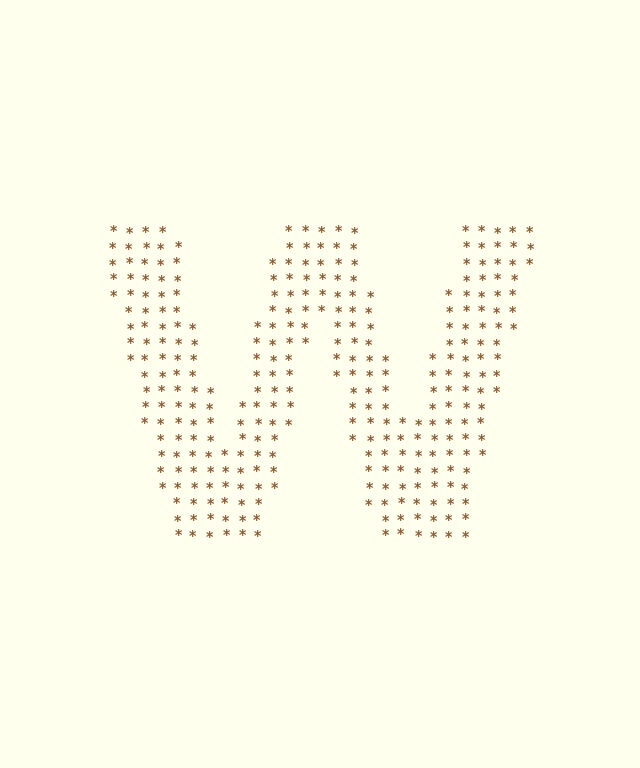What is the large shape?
The large shape is the letter W.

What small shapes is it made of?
It is made of small asterisks.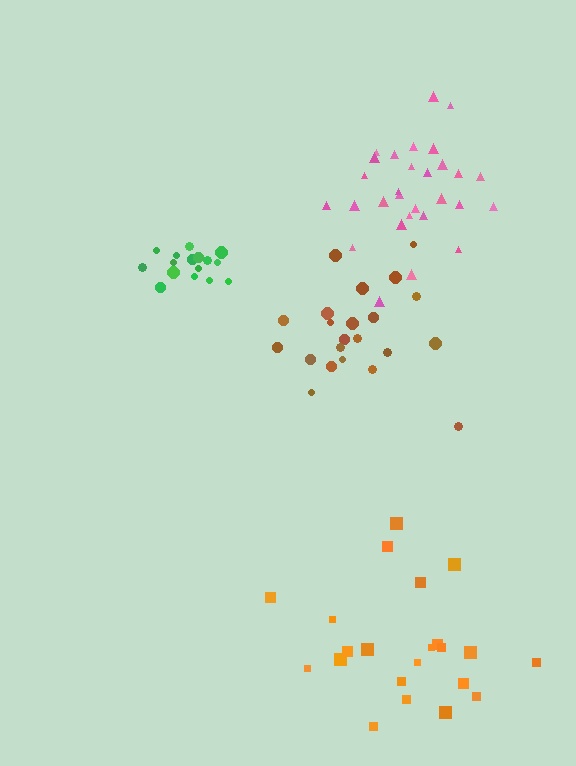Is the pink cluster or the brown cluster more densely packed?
Pink.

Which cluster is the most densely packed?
Green.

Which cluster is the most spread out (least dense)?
Orange.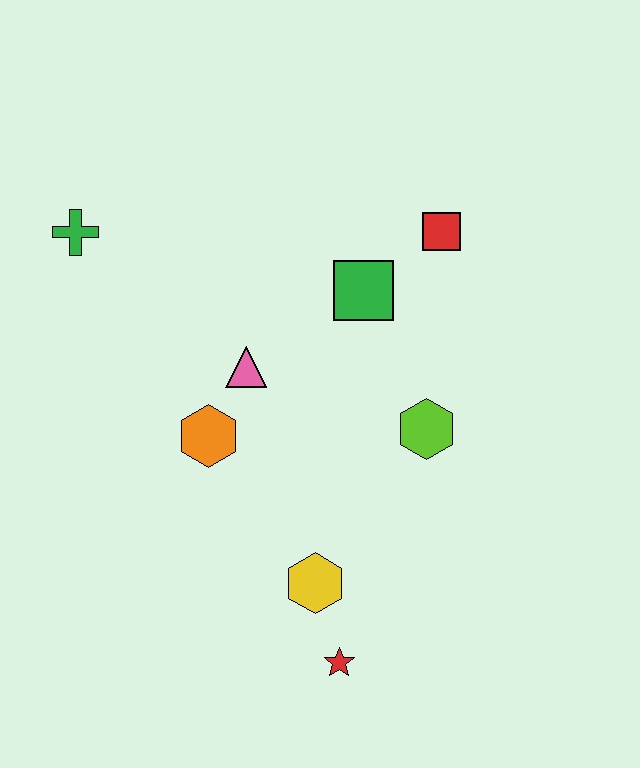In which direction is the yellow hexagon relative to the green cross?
The yellow hexagon is below the green cross.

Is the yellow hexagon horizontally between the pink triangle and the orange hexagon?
No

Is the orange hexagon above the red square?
No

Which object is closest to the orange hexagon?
The pink triangle is closest to the orange hexagon.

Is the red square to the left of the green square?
No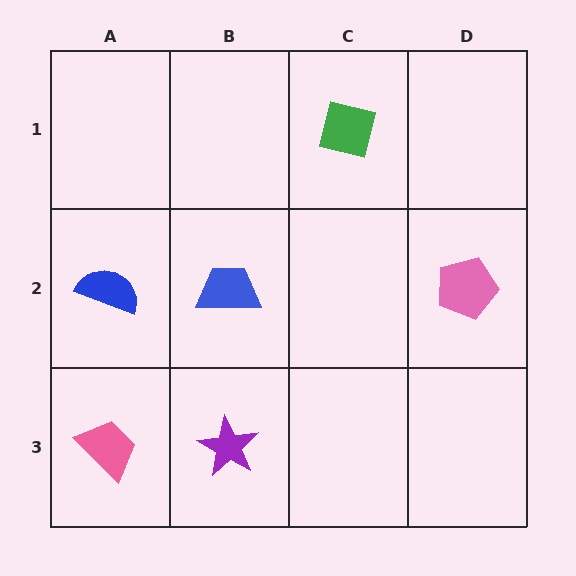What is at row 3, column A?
A pink trapezoid.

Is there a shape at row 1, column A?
No, that cell is empty.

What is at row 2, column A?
A blue semicircle.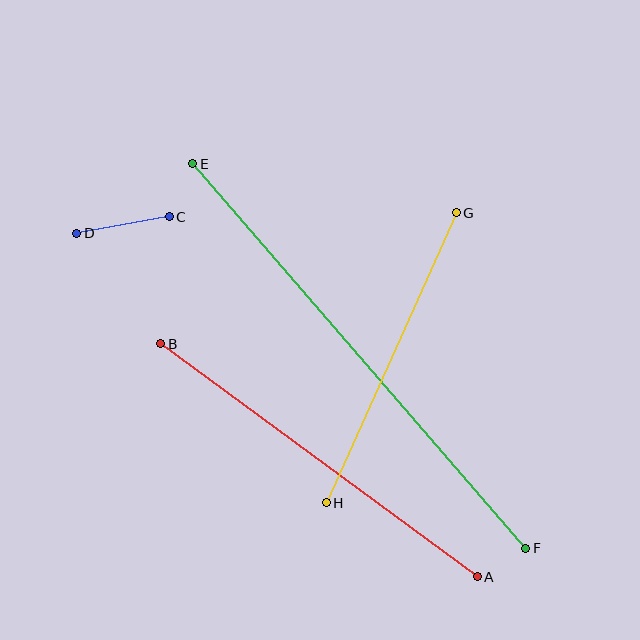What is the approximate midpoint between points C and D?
The midpoint is at approximately (123, 225) pixels.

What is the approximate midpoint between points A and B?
The midpoint is at approximately (319, 460) pixels.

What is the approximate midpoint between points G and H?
The midpoint is at approximately (391, 358) pixels.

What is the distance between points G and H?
The distance is approximately 318 pixels.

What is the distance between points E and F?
The distance is approximately 509 pixels.